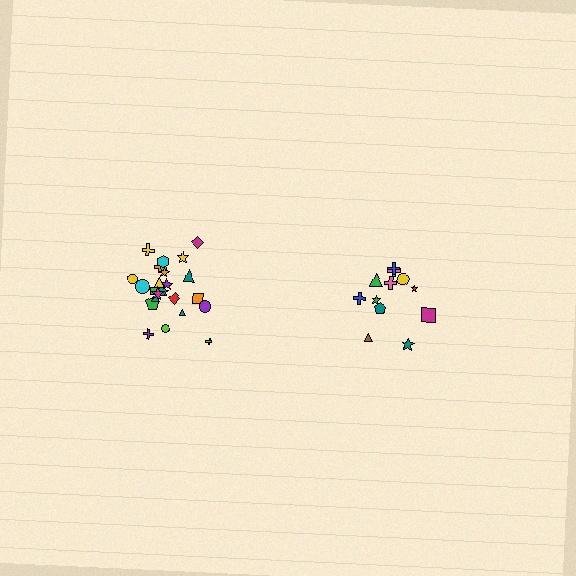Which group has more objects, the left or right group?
The left group.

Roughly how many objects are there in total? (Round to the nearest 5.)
Roughly 35 objects in total.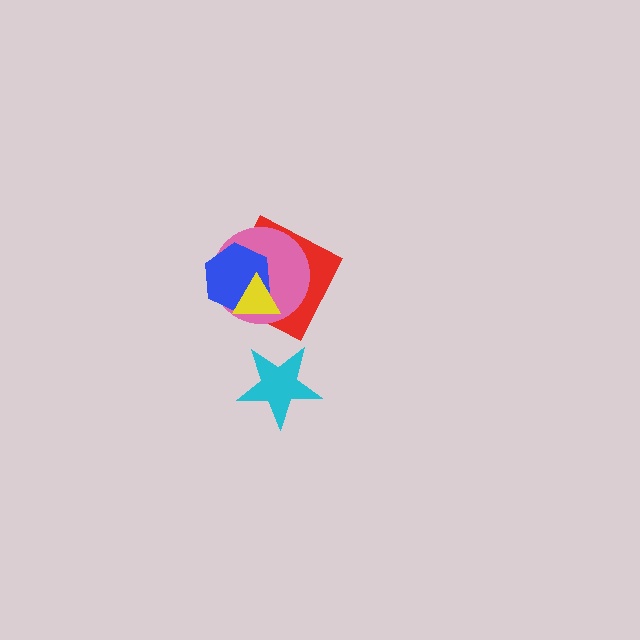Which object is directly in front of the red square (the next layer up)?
The pink circle is directly in front of the red square.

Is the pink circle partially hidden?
Yes, it is partially covered by another shape.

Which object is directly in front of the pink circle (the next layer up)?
The blue hexagon is directly in front of the pink circle.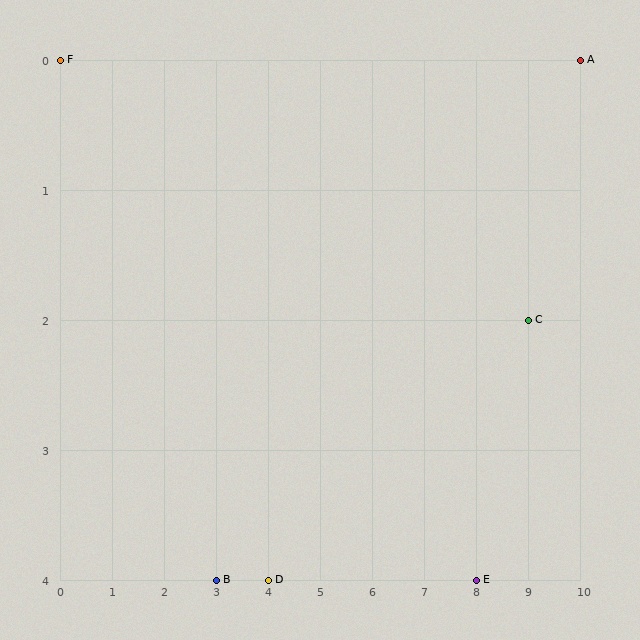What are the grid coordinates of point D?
Point D is at grid coordinates (4, 4).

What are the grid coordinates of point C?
Point C is at grid coordinates (9, 2).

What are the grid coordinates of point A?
Point A is at grid coordinates (10, 0).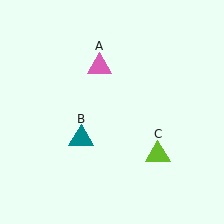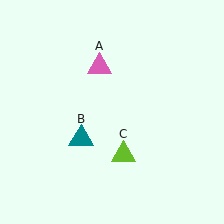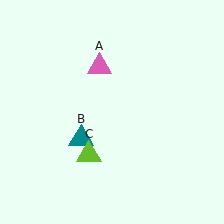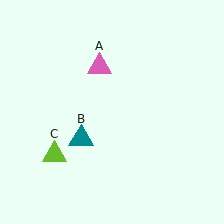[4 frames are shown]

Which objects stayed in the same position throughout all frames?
Pink triangle (object A) and teal triangle (object B) remained stationary.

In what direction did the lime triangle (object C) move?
The lime triangle (object C) moved left.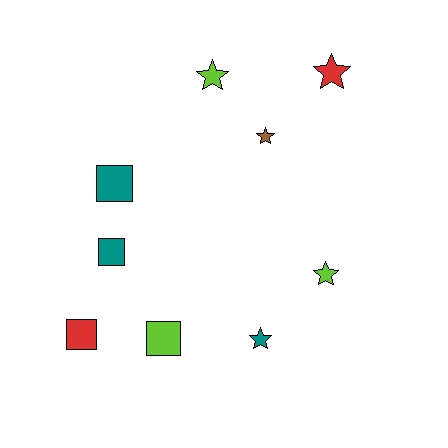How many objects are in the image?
There are 9 objects.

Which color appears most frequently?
Lime, with 3 objects.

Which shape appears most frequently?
Star, with 5 objects.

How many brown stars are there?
There is 1 brown star.